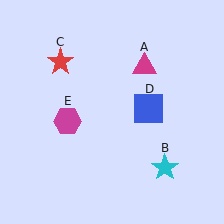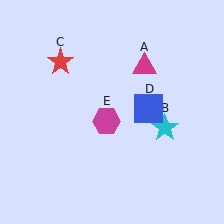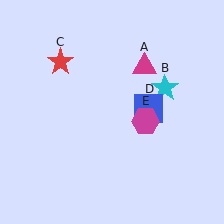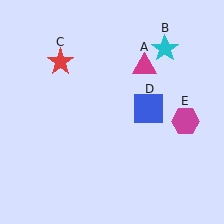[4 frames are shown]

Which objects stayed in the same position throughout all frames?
Magenta triangle (object A) and red star (object C) and blue square (object D) remained stationary.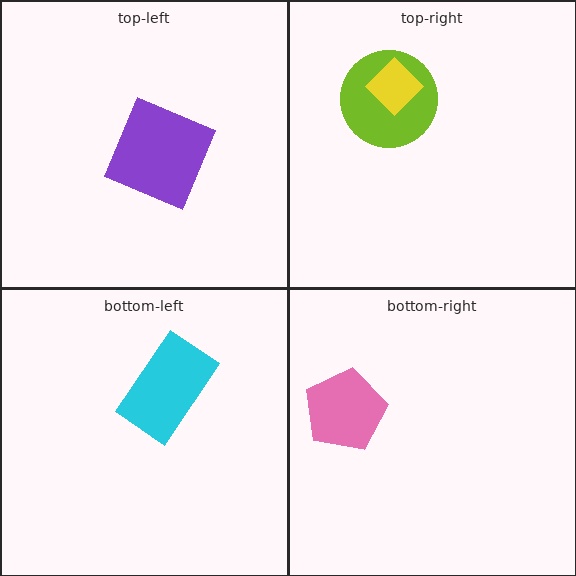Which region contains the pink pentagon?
The bottom-right region.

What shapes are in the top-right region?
The lime circle, the yellow diamond.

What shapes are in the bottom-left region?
The cyan rectangle.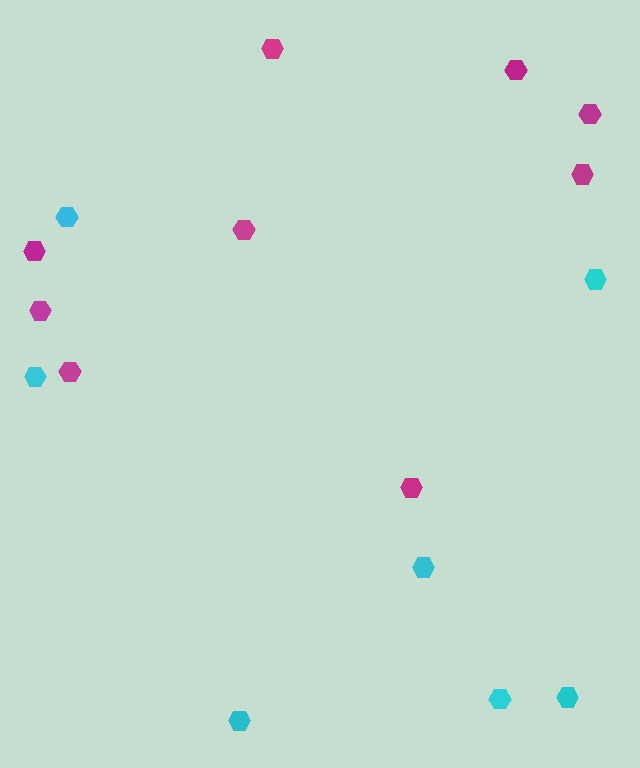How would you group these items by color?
There are 2 groups: one group of cyan hexagons (7) and one group of magenta hexagons (9).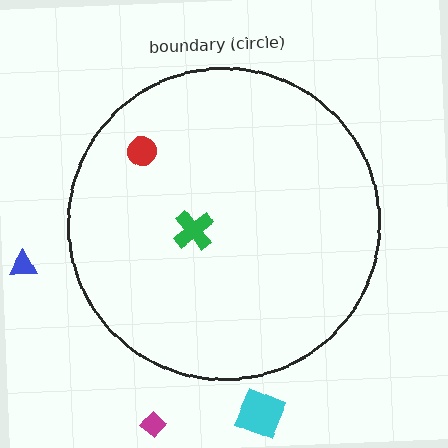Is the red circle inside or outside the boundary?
Inside.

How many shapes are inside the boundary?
2 inside, 3 outside.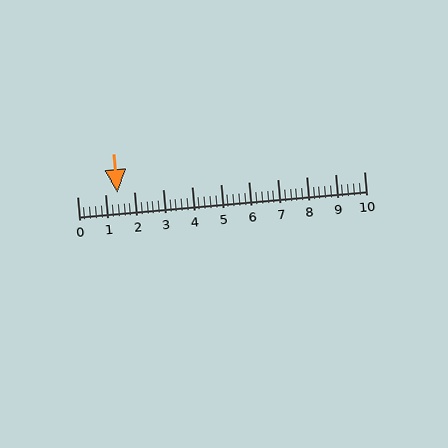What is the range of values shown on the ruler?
The ruler shows values from 0 to 10.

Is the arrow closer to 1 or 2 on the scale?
The arrow is closer to 1.